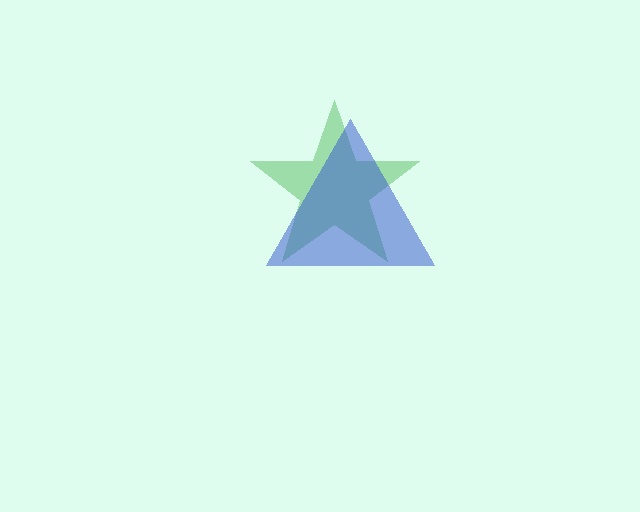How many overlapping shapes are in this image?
There are 2 overlapping shapes in the image.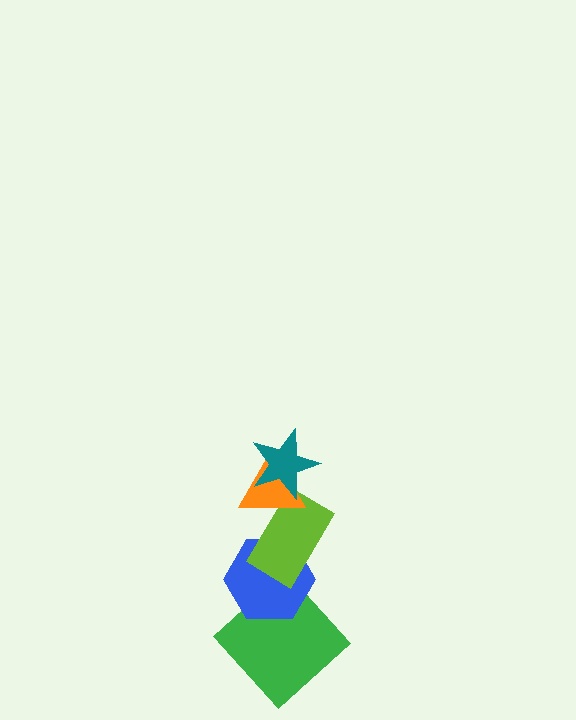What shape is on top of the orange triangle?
The teal star is on top of the orange triangle.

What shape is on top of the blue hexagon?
The lime rectangle is on top of the blue hexagon.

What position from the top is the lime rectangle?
The lime rectangle is 3rd from the top.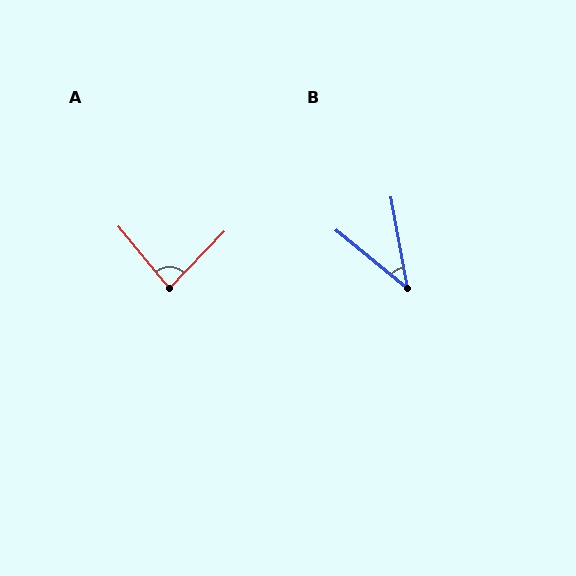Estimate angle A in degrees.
Approximately 83 degrees.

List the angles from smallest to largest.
B (40°), A (83°).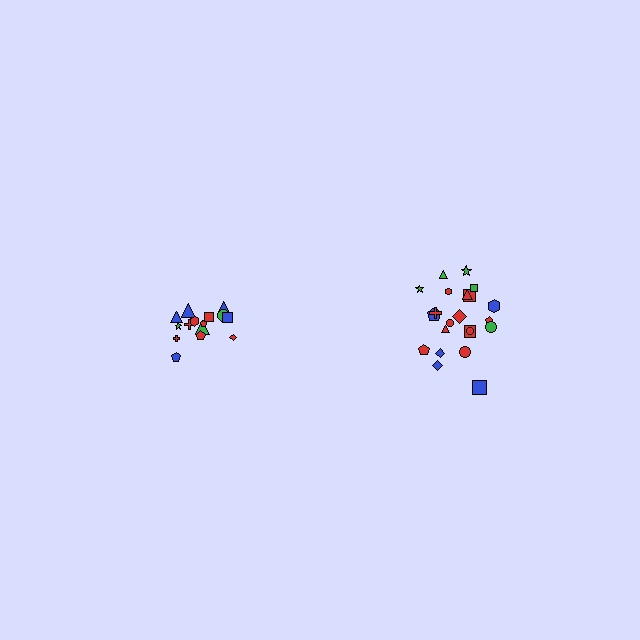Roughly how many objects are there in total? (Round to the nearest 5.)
Roughly 35 objects in total.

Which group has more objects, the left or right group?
The right group.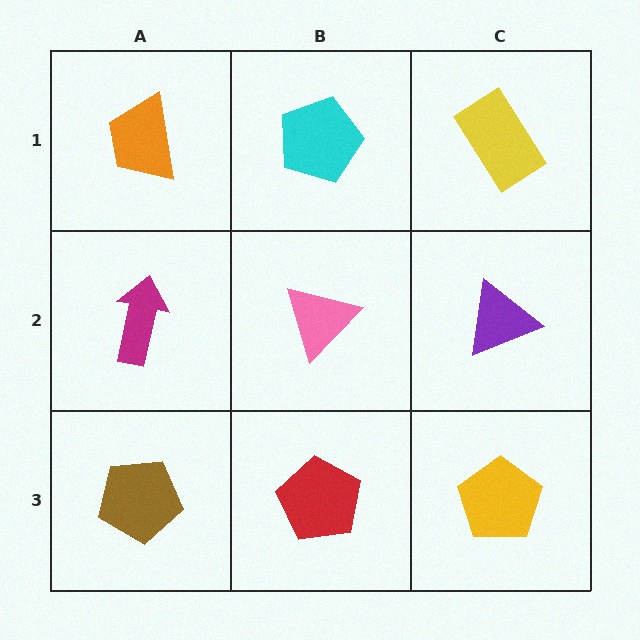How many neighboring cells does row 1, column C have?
2.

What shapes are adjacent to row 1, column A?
A magenta arrow (row 2, column A), a cyan pentagon (row 1, column B).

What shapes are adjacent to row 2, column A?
An orange trapezoid (row 1, column A), a brown pentagon (row 3, column A), a pink triangle (row 2, column B).